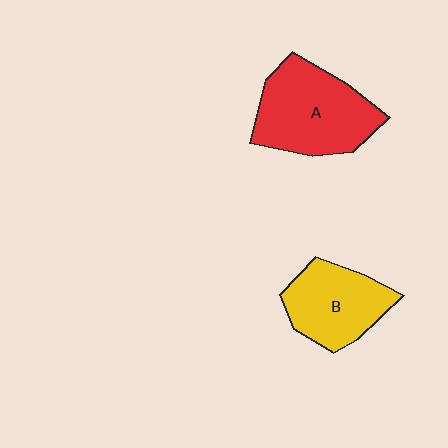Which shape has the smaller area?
Shape B (yellow).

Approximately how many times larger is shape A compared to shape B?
Approximately 1.3 times.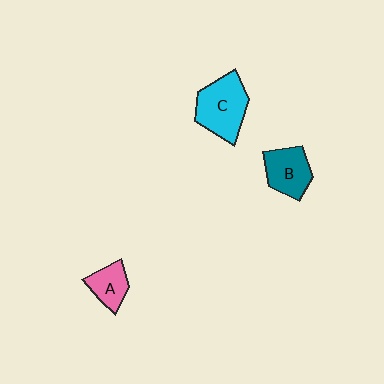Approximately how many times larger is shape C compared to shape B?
Approximately 1.4 times.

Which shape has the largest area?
Shape C (cyan).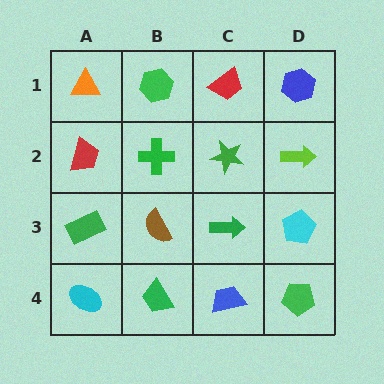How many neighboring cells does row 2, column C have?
4.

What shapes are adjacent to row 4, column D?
A cyan pentagon (row 3, column D), a blue trapezoid (row 4, column C).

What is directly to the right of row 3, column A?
A brown semicircle.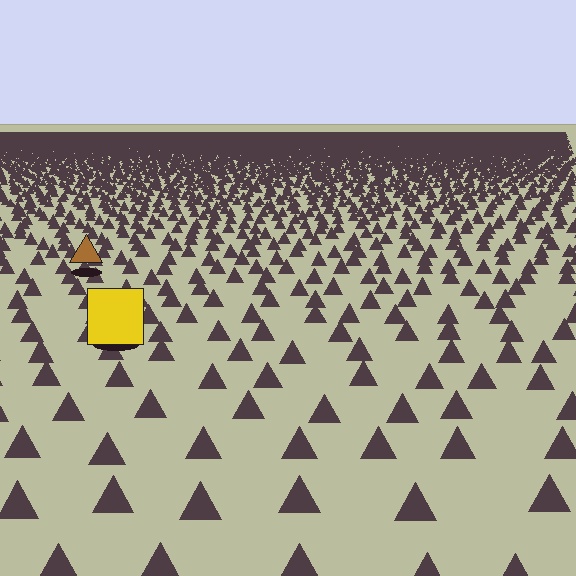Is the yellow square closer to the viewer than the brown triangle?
Yes. The yellow square is closer — you can tell from the texture gradient: the ground texture is coarser near it.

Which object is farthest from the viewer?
The brown triangle is farthest from the viewer. It appears smaller and the ground texture around it is denser.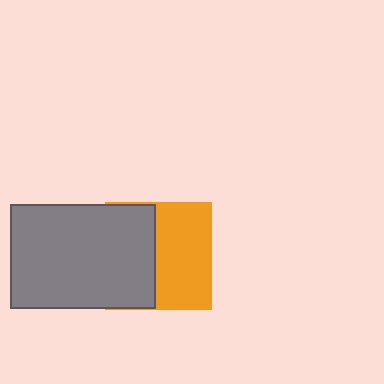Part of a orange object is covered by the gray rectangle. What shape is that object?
It is a square.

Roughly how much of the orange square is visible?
About half of it is visible (roughly 54%).